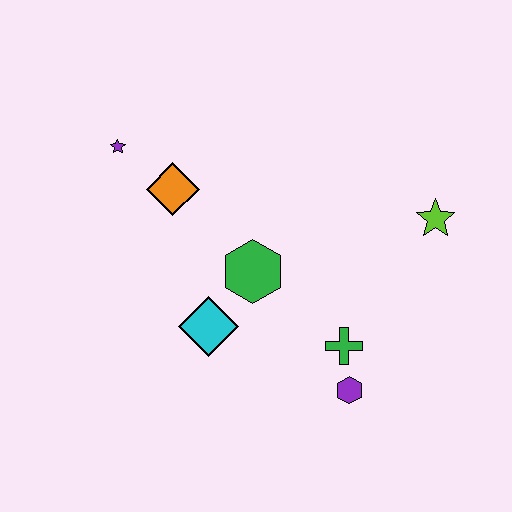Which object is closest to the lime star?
The green cross is closest to the lime star.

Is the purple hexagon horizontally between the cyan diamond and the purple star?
No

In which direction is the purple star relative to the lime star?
The purple star is to the left of the lime star.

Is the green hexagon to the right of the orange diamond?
Yes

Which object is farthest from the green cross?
The purple star is farthest from the green cross.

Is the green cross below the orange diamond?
Yes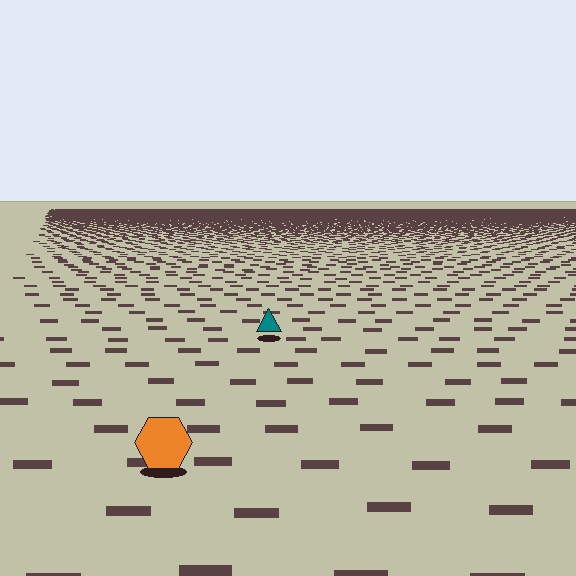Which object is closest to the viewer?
The orange hexagon is closest. The texture marks near it are larger and more spread out.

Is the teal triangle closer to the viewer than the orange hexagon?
No. The orange hexagon is closer — you can tell from the texture gradient: the ground texture is coarser near it.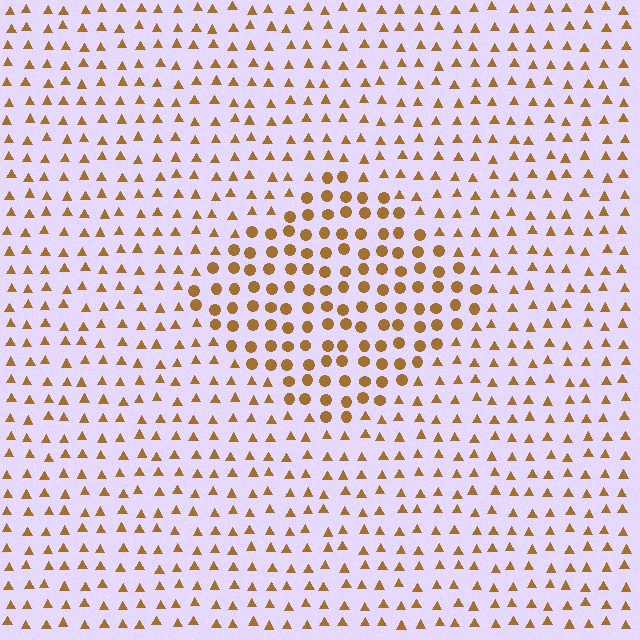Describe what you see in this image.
The image is filled with small brown elements arranged in a uniform grid. A diamond-shaped region contains circles, while the surrounding area contains triangles. The boundary is defined purely by the change in element shape.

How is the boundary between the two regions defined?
The boundary is defined by a change in element shape: circles inside vs. triangles outside. All elements share the same color and spacing.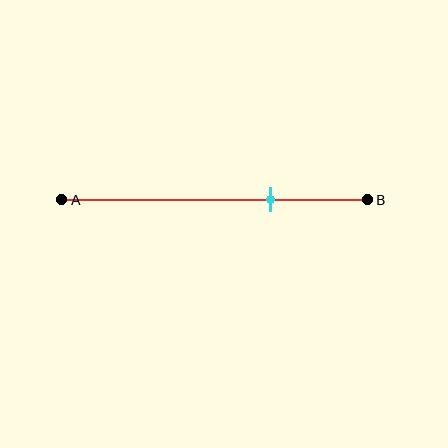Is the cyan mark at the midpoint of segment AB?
No, the mark is at about 70% from A, not at the 50% midpoint.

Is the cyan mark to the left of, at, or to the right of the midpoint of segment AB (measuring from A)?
The cyan mark is to the right of the midpoint of segment AB.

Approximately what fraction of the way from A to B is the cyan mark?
The cyan mark is approximately 70% of the way from A to B.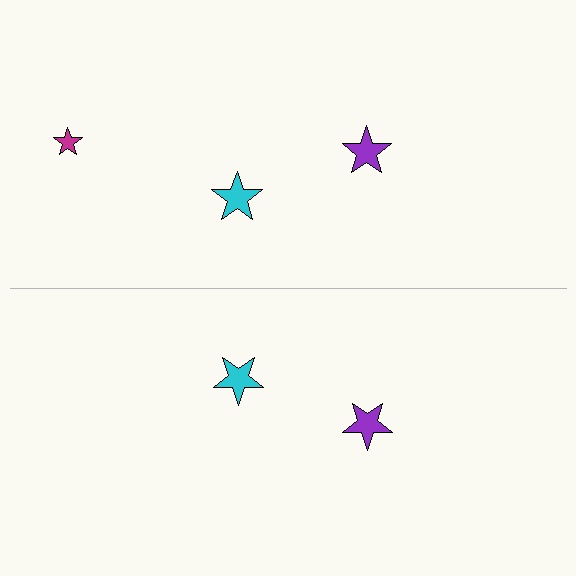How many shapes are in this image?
There are 5 shapes in this image.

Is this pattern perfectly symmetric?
No, the pattern is not perfectly symmetric. A magenta star is missing from the bottom side.